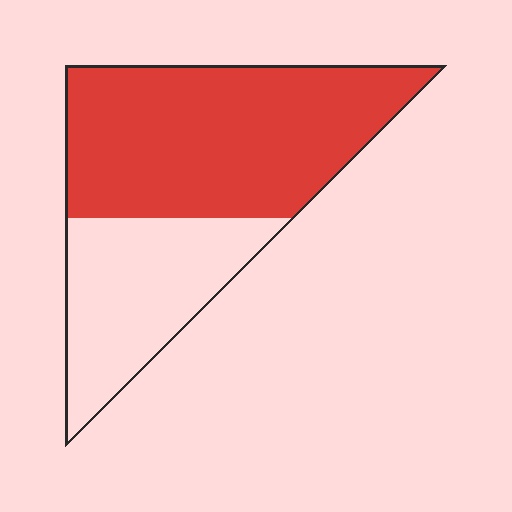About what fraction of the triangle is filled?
About five eighths (5/8).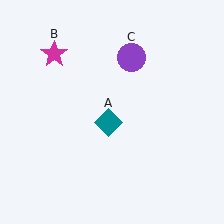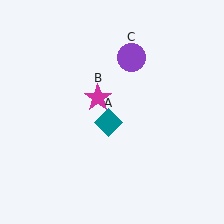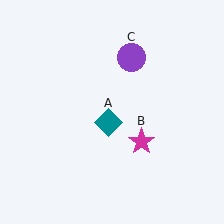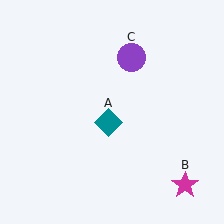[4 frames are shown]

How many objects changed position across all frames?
1 object changed position: magenta star (object B).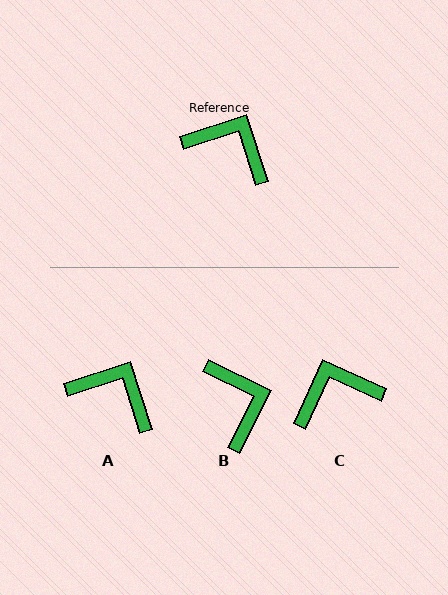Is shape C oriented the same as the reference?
No, it is off by about 48 degrees.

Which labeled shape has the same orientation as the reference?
A.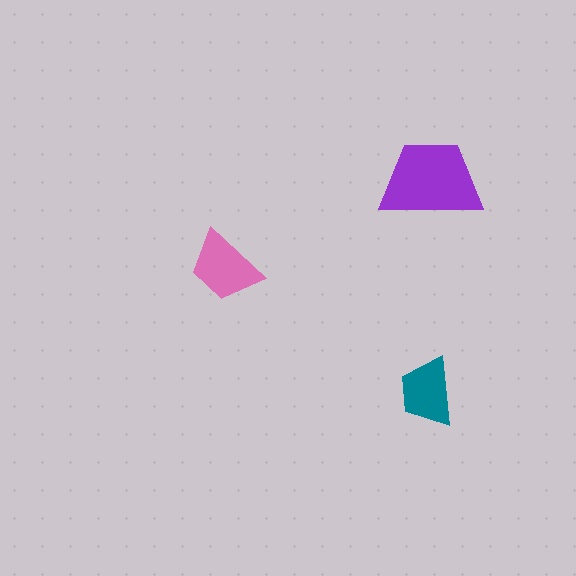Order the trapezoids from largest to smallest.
the purple one, the pink one, the teal one.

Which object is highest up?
The purple trapezoid is topmost.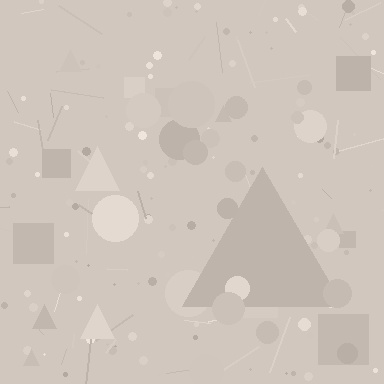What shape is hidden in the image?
A triangle is hidden in the image.